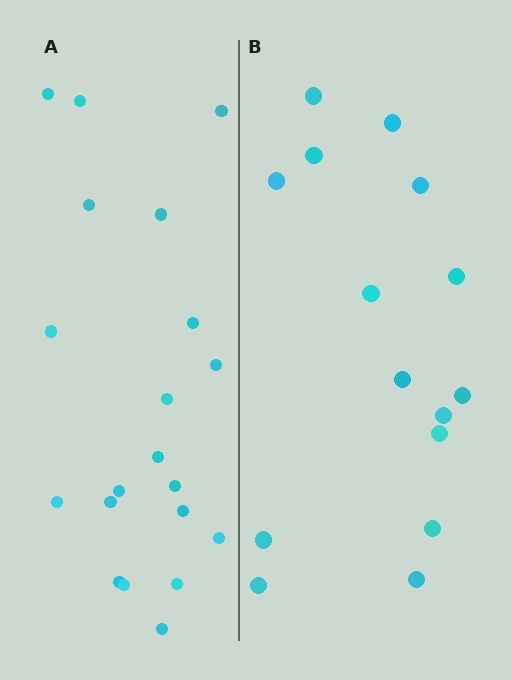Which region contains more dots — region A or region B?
Region A (the left region) has more dots.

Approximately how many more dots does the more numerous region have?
Region A has about 5 more dots than region B.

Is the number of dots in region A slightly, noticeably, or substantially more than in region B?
Region A has noticeably more, but not dramatically so. The ratio is roughly 1.3 to 1.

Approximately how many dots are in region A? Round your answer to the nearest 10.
About 20 dots.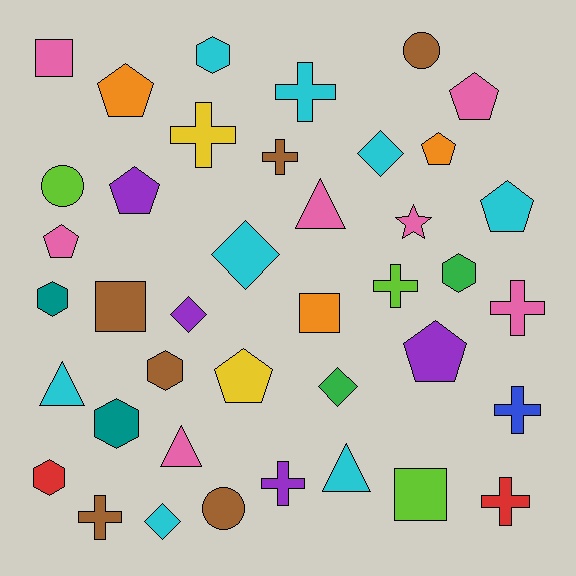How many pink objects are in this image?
There are 7 pink objects.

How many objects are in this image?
There are 40 objects.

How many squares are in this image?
There are 4 squares.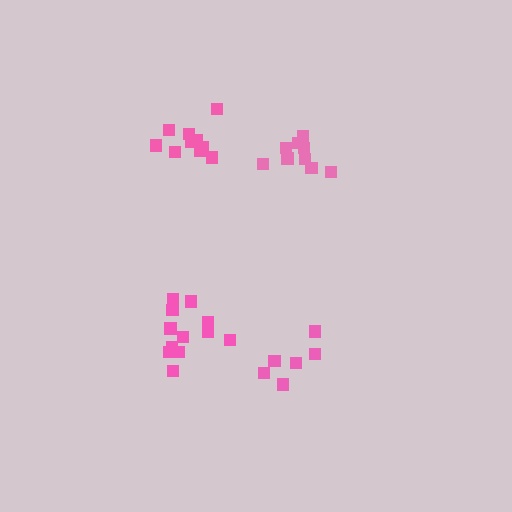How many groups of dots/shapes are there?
There are 4 groups.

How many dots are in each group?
Group 1: 9 dots, Group 2: 6 dots, Group 3: 10 dots, Group 4: 12 dots (37 total).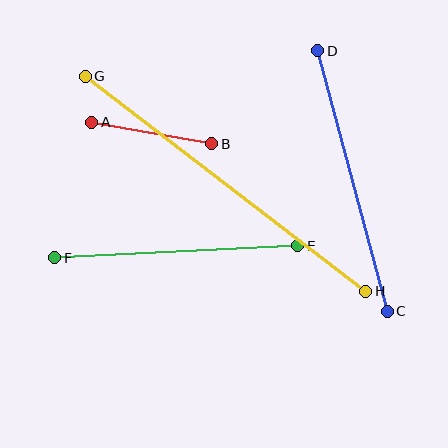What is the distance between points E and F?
The distance is approximately 243 pixels.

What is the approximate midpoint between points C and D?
The midpoint is at approximately (353, 181) pixels.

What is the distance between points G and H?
The distance is approximately 353 pixels.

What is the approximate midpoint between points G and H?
The midpoint is at approximately (226, 184) pixels.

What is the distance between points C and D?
The distance is approximately 270 pixels.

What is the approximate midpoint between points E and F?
The midpoint is at approximately (176, 252) pixels.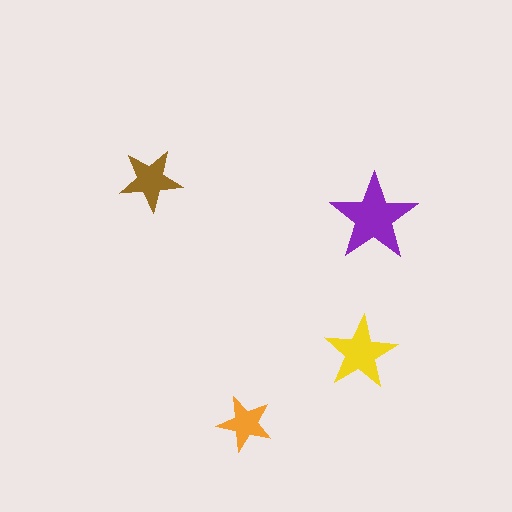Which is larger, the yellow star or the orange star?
The yellow one.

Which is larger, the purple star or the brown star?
The purple one.